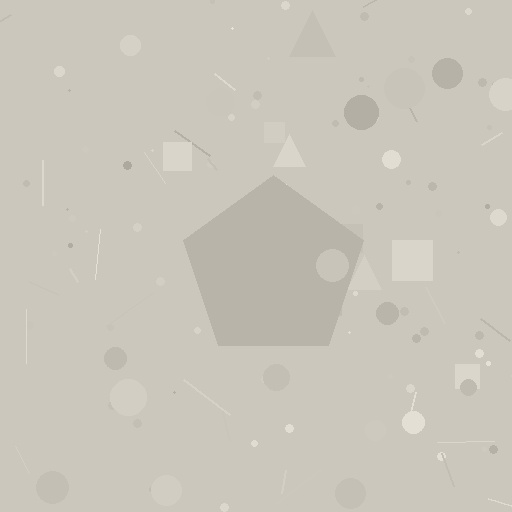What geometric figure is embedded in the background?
A pentagon is embedded in the background.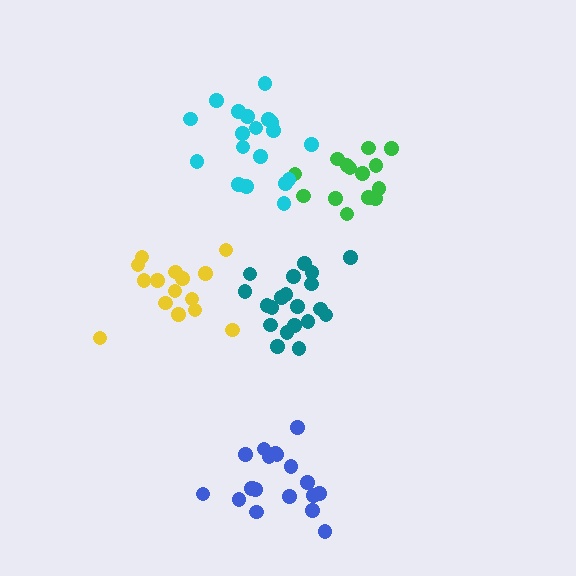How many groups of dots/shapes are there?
There are 5 groups.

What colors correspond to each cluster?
The clusters are colored: yellow, green, teal, blue, cyan.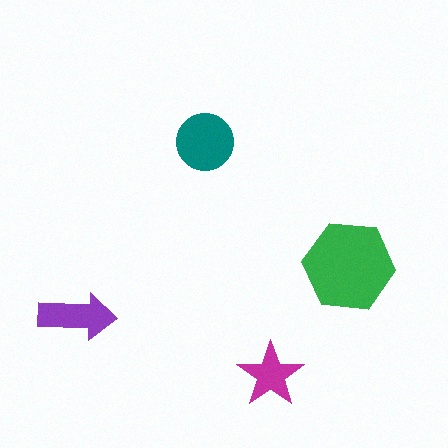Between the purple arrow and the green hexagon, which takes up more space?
The green hexagon.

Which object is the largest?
The green hexagon.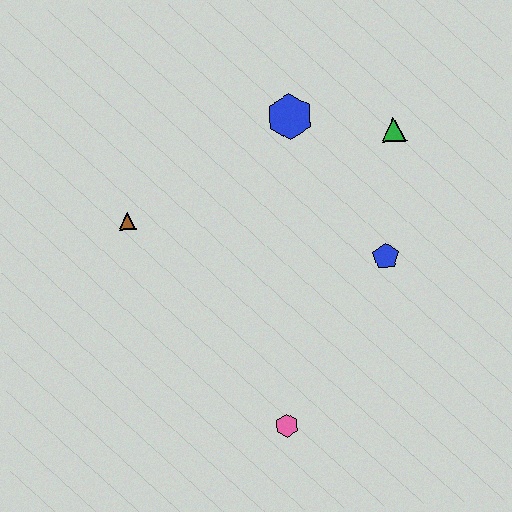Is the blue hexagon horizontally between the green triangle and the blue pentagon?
No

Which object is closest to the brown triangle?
The blue hexagon is closest to the brown triangle.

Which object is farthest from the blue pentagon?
The brown triangle is farthest from the blue pentagon.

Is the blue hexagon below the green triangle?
No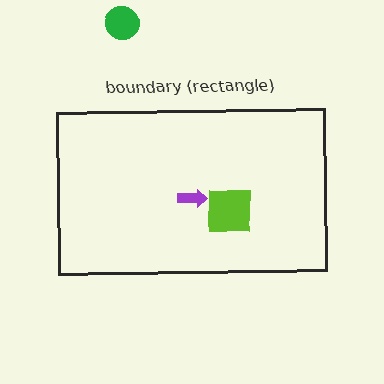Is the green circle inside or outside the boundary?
Outside.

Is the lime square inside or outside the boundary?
Inside.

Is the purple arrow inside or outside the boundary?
Inside.